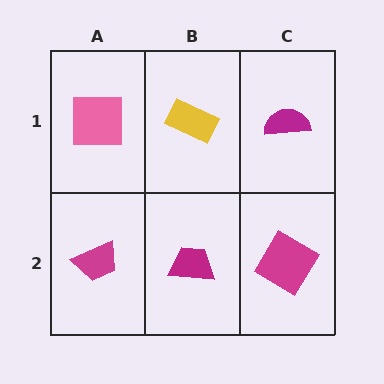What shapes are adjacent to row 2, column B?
A yellow rectangle (row 1, column B), a magenta trapezoid (row 2, column A), a magenta diamond (row 2, column C).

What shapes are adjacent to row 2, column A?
A pink square (row 1, column A), a magenta trapezoid (row 2, column B).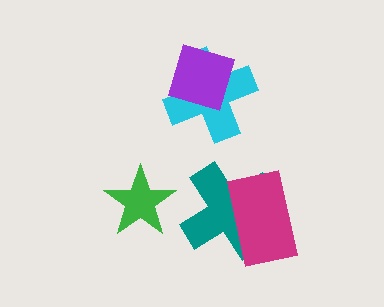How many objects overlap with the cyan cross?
1 object overlaps with the cyan cross.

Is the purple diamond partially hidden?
No, no other shape covers it.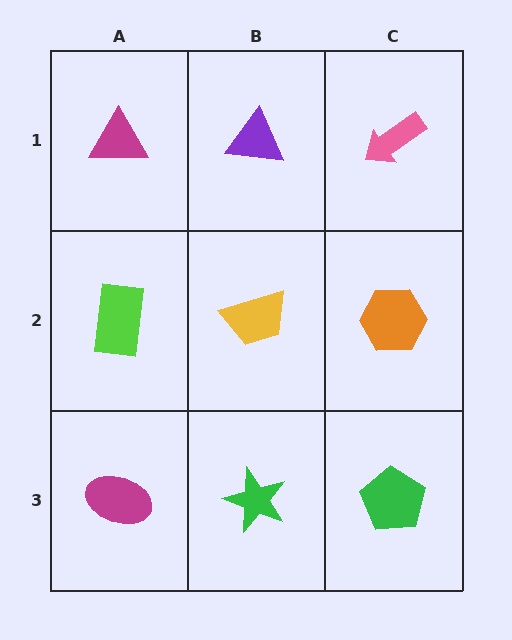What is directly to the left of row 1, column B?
A magenta triangle.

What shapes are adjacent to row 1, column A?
A lime rectangle (row 2, column A), a purple triangle (row 1, column B).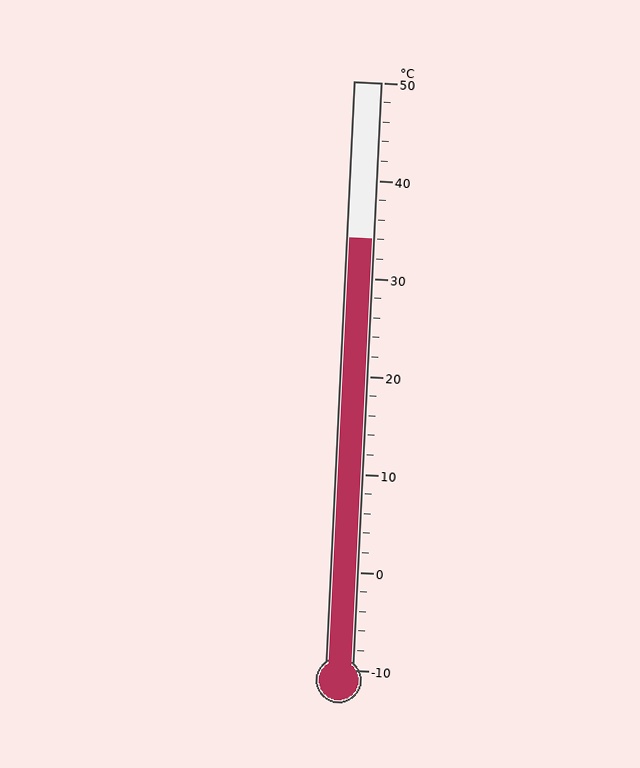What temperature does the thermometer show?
The thermometer shows approximately 34°C.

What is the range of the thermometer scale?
The thermometer scale ranges from -10°C to 50°C.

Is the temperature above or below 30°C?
The temperature is above 30°C.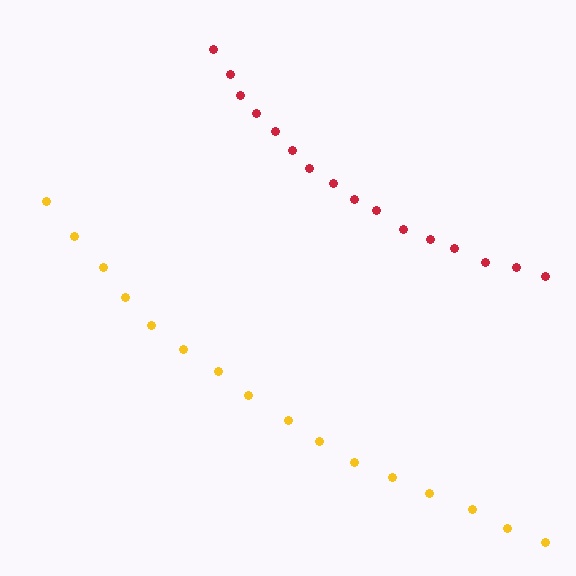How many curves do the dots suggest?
There are 2 distinct paths.